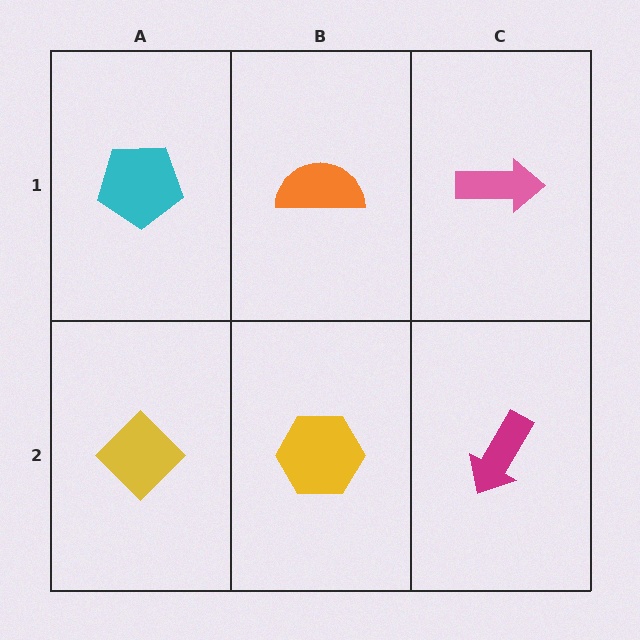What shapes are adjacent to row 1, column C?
A magenta arrow (row 2, column C), an orange semicircle (row 1, column B).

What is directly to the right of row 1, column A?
An orange semicircle.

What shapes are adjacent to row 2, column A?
A cyan pentagon (row 1, column A), a yellow hexagon (row 2, column B).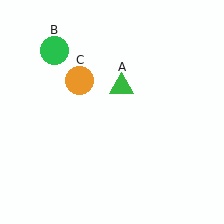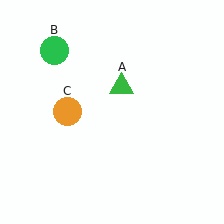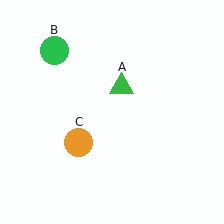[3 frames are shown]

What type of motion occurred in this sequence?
The orange circle (object C) rotated counterclockwise around the center of the scene.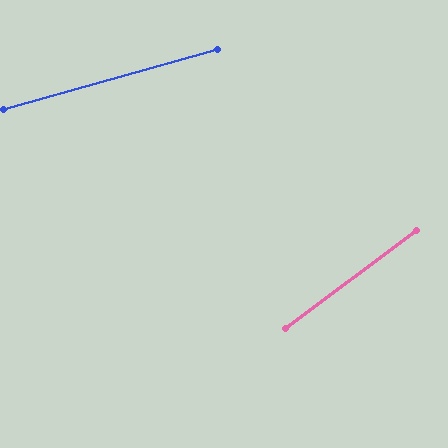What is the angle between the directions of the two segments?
Approximately 21 degrees.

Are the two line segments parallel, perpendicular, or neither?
Neither parallel nor perpendicular — they differ by about 21°.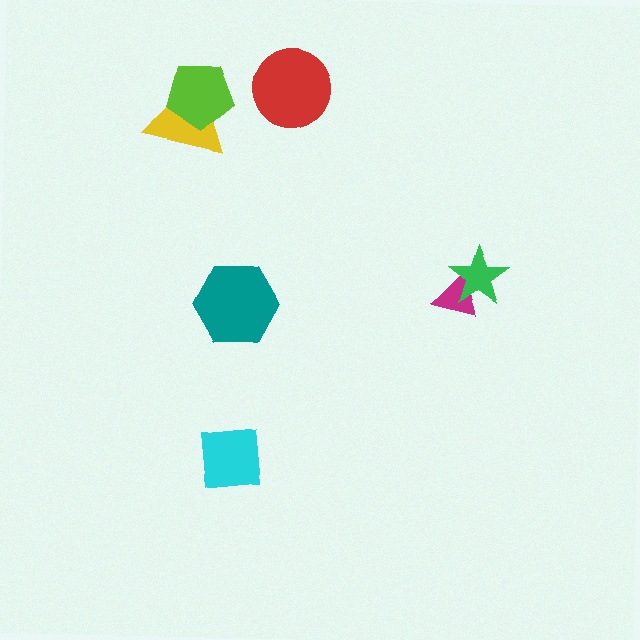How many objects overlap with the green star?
1 object overlaps with the green star.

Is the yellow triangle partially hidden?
Yes, it is partially covered by another shape.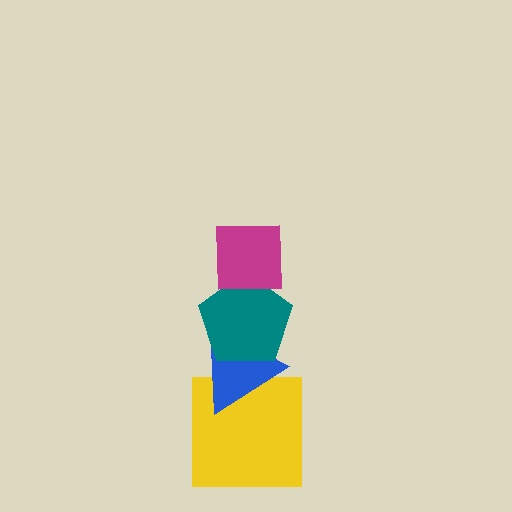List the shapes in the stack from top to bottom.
From top to bottom: the magenta square, the teal pentagon, the blue triangle, the yellow square.